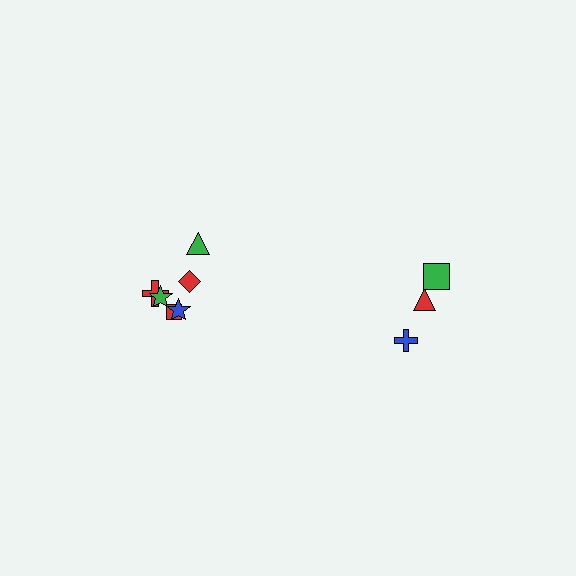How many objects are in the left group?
There are 6 objects.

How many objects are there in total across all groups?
There are 9 objects.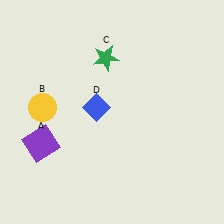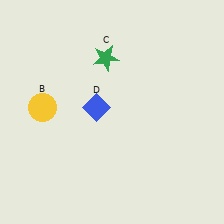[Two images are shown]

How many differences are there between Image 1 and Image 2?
There is 1 difference between the two images.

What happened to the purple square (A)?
The purple square (A) was removed in Image 2. It was in the bottom-left area of Image 1.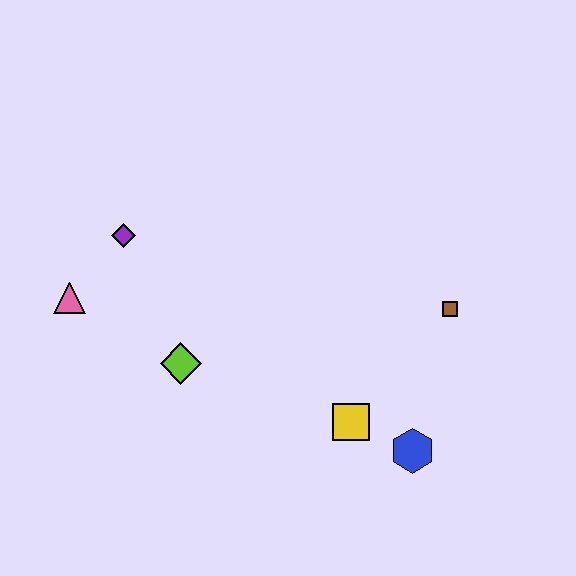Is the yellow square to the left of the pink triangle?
No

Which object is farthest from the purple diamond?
The blue hexagon is farthest from the purple diamond.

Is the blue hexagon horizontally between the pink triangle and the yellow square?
No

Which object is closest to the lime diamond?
The pink triangle is closest to the lime diamond.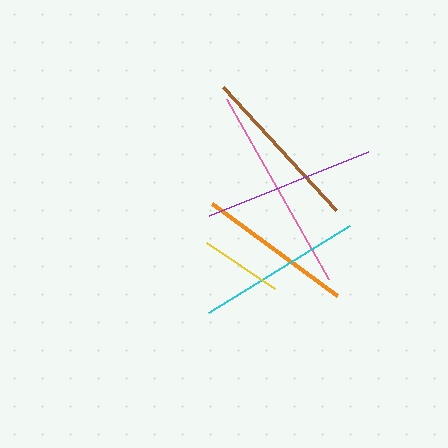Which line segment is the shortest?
The yellow line is the shortest at approximately 82 pixels.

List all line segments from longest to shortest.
From longest to shortest: pink, purple, brown, cyan, orange, yellow.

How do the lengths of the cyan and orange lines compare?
The cyan and orange lines are approximately the same length.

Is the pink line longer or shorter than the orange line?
The pink line is longer than the orange line.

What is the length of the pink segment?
The pink segment is approximately 206 pixels long.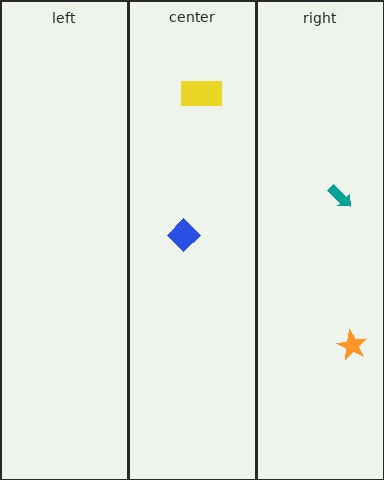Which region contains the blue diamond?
The center region.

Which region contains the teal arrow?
The right region.